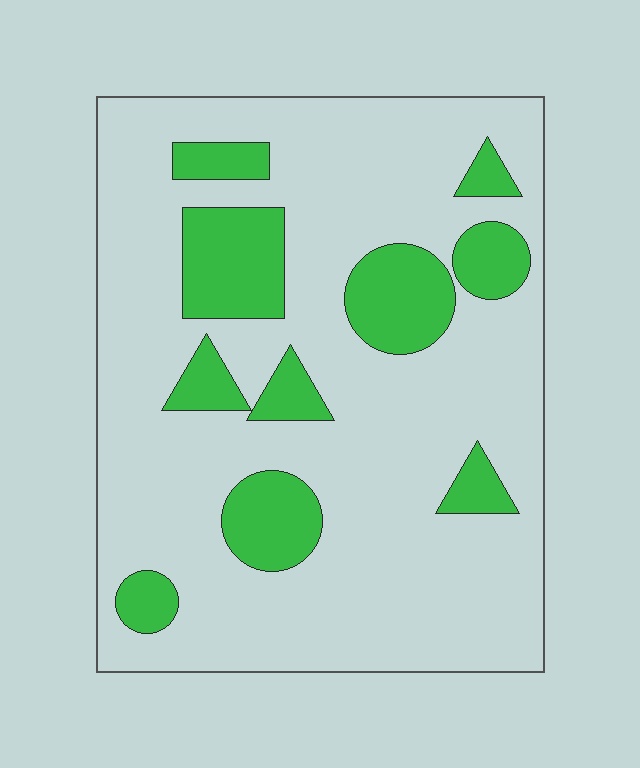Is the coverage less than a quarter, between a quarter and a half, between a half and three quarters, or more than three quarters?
Less than a quarter.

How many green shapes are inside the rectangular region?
10.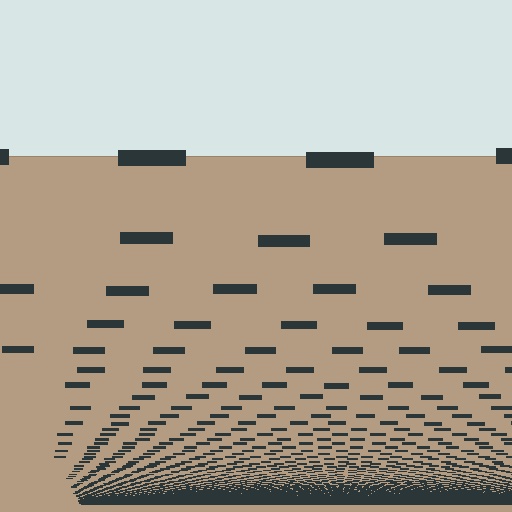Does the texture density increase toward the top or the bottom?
Density increases toward the bottom.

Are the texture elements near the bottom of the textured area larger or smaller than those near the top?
Smaller. The gradient is inverted — elements near the bottom are smaller and denser.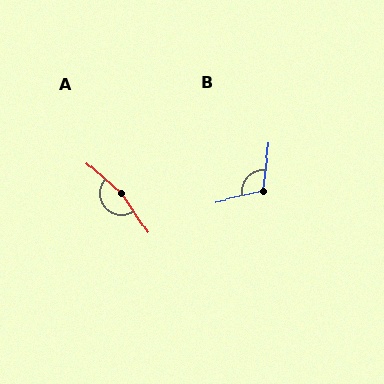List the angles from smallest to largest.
B (110°), A (165°).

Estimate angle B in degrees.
Approximately 110 degrees.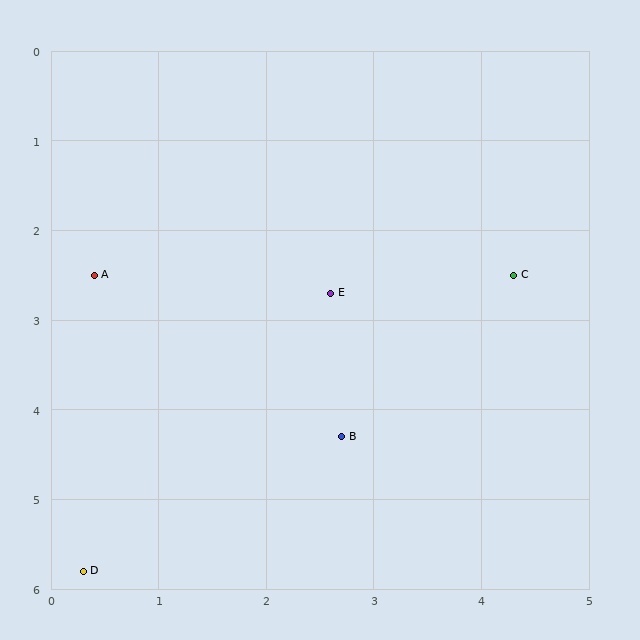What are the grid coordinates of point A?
Point A is at approximately (0.4, 2.5).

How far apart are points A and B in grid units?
Points A and B are about 2.9 grid units apart.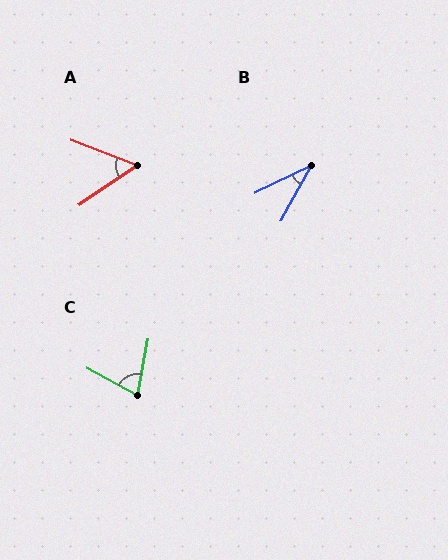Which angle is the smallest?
B, at approximately 36 degrees.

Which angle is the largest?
C, at approximately 72 degrees.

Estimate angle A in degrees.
Approximately 55 degrees.